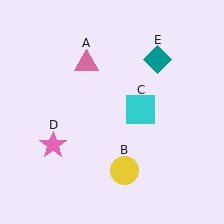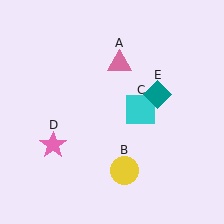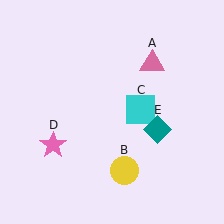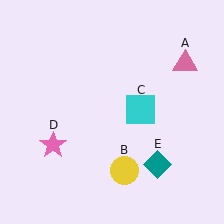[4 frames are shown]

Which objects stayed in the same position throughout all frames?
Yellow circle (object B) and cyan square (object C) and pink star (object D) remained stationary.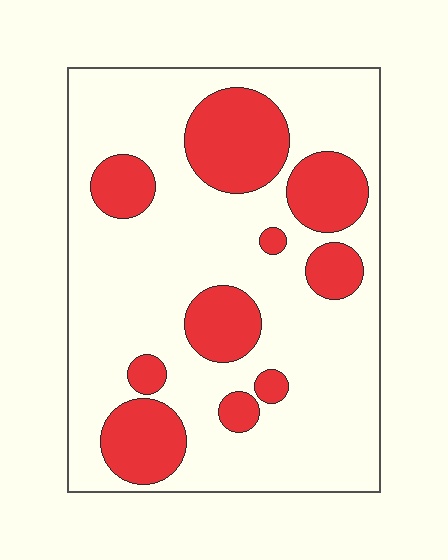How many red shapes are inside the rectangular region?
10.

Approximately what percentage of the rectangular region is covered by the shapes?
Approximately 25%.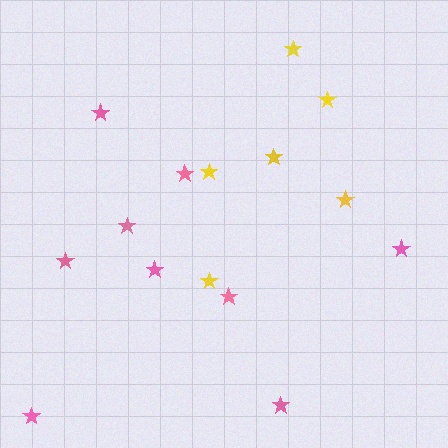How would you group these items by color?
There are 2 groups: one group of yellow stars (6) and one group of pink stars (9).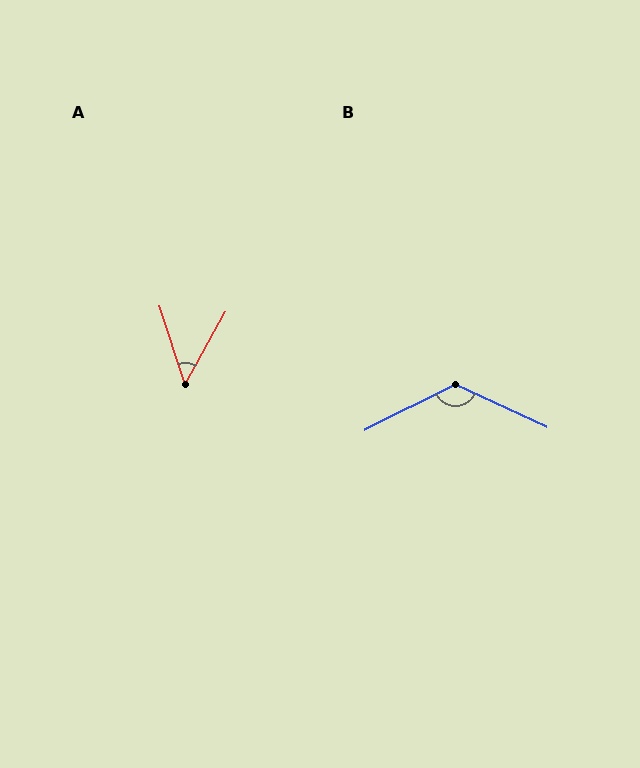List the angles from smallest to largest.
A (48°), B (128°).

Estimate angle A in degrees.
Approximately 48 degrees.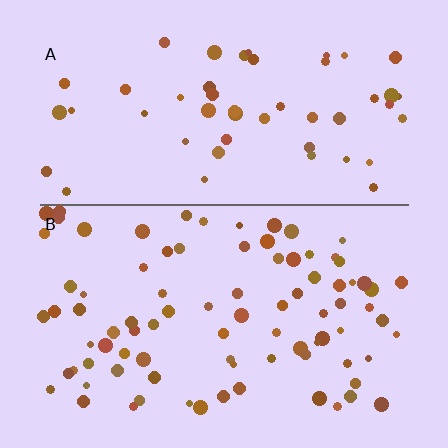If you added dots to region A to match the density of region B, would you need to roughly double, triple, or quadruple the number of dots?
Approximately double.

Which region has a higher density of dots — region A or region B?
B (the bottom).